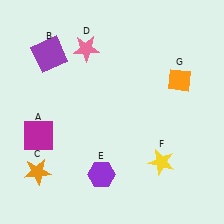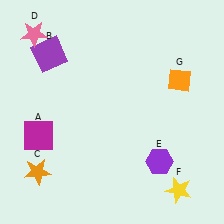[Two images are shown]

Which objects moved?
The objects that moved are: the pink star (D), the purple hexagon (E), the yellow star (F).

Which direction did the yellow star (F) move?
The yellow star (F) moved down.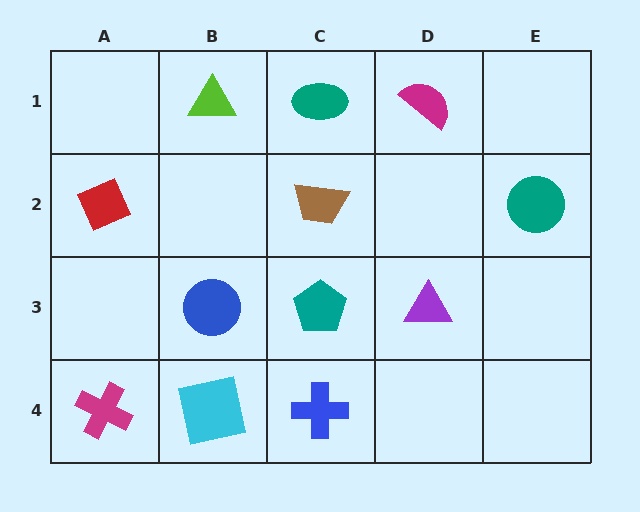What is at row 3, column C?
A teal pentagon.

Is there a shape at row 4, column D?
No, that cell is empty.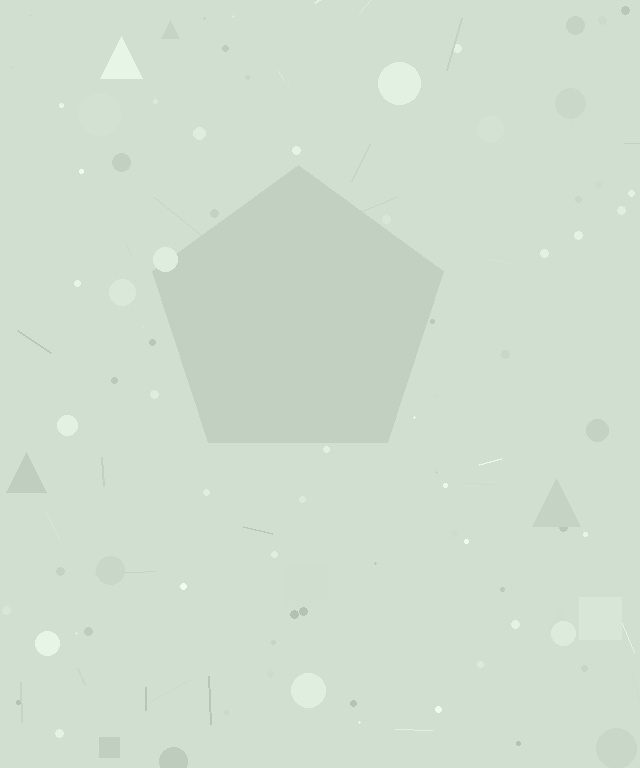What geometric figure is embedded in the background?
A pentagon is embedded in the background.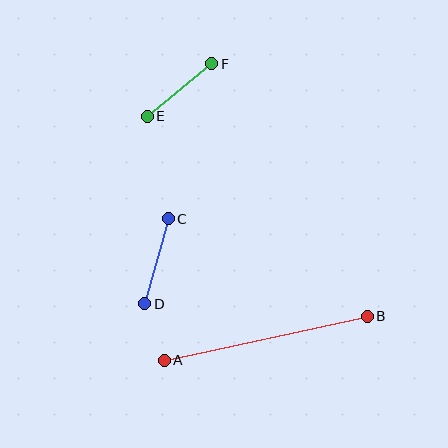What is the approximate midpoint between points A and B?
The midpoint is at approximately (266, 338) pixels.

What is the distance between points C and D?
The distance is approximately 88 pixels.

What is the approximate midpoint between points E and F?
The midpoint is at approximately (179, 90) pixels.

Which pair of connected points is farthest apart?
Points A and B are farthest apart.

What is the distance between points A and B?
The distance is approximately 208 pixels.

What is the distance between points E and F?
The distance is approximately 83 pixels.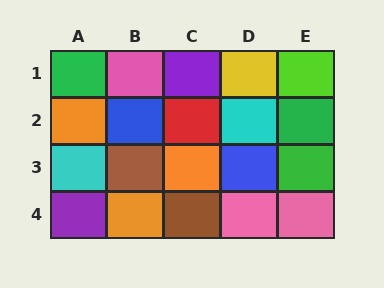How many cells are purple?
2 cells are purple.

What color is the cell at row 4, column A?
Purple.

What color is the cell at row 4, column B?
Orange.